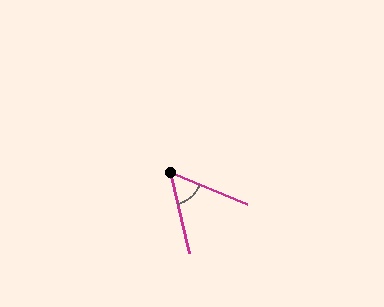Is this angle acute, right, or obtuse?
It is acute.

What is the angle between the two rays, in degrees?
Approximately 54 degrees.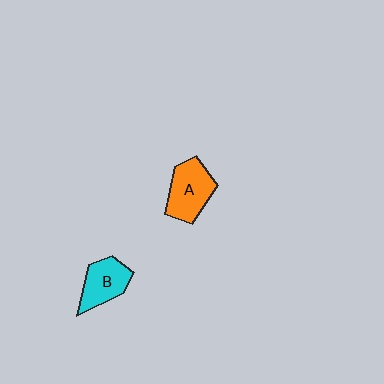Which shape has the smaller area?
Shape B (cyan).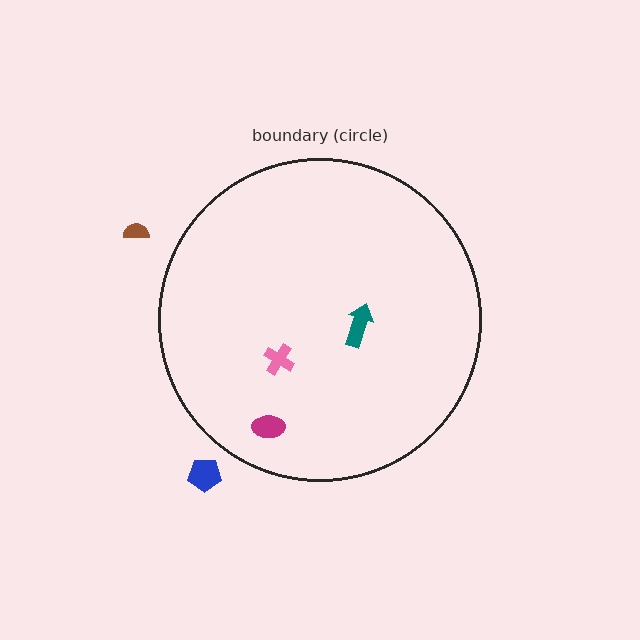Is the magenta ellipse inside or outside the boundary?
Inside.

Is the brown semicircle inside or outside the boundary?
Outside.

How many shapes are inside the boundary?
3 inside, 2 outside.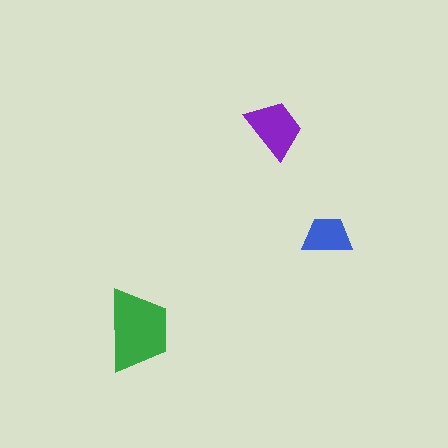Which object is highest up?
The purple trapezoid is topmost.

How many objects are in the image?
There are 3 objects in the image.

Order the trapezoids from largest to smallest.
the green one, the purple one, the blue one.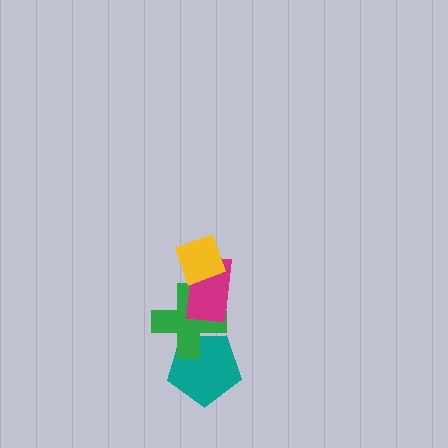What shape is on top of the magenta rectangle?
The yellow diamond is on top of the magenta rectangle.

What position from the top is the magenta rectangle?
The magenta rectangle is 2nd from the top.